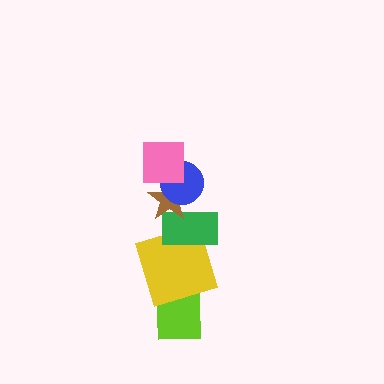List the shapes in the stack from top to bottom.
From top to bottom: the pink square, the blue circle, the brown star, the green rectangle, the yellow square, the lime rectangle.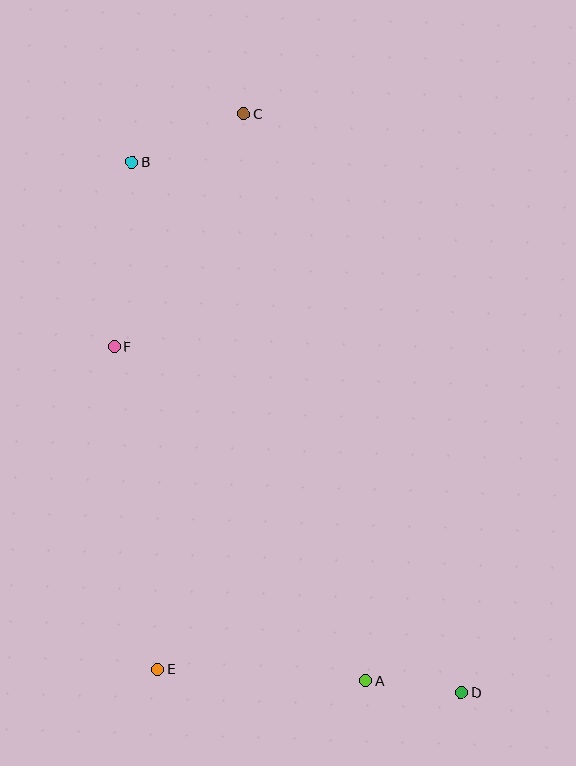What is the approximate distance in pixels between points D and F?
The distance between D and F is approximately 490 pixels.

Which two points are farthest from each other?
Points B and D are farthest from each other.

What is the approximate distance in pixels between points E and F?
The distance between E and F is approximately 326 pixels.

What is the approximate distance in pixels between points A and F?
The distance between A and F is approximately 418 pixels.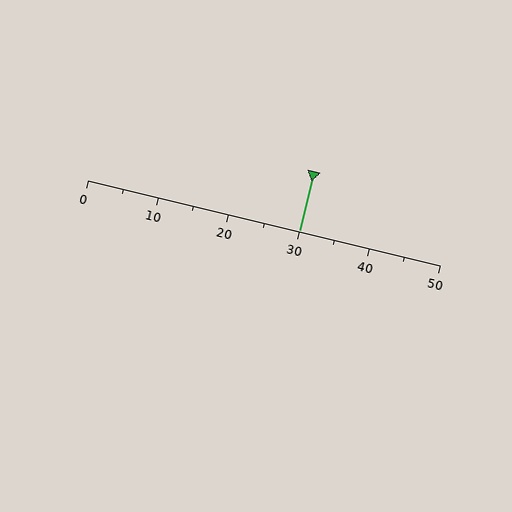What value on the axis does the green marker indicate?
The marker indicates approximately 30.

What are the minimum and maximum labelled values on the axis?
The axis runs from 0 to 50.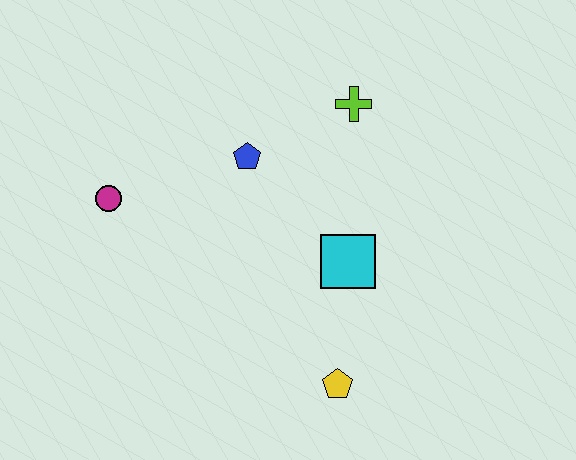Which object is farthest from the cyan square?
The magenta circle is farthest from the cyan square.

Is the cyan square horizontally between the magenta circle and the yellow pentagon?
No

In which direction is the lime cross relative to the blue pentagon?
The lime cross is to the right of the blue pentagon.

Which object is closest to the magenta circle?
The blue pentagon is closest to the magenta circle.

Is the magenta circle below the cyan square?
No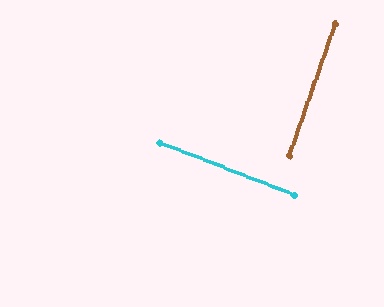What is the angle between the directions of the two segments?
Approximately 88 degrees.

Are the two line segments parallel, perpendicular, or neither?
Perpendicular — they meet at approximately 88°.